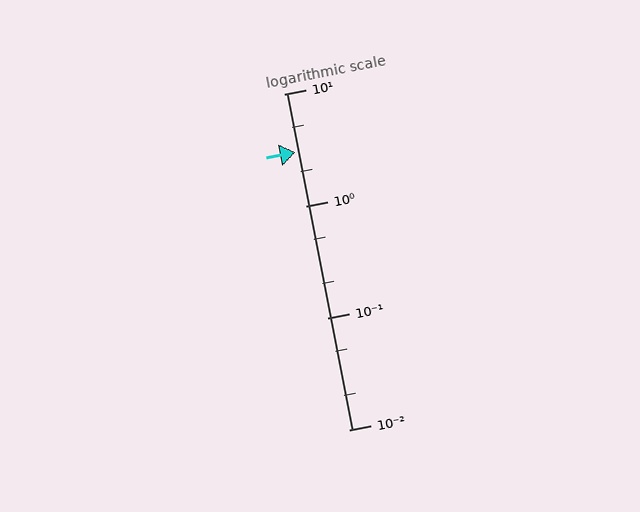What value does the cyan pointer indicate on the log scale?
The pointer indicates approximately 3.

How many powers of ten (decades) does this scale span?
The scale spans 3 decades, from 0.01 to 10.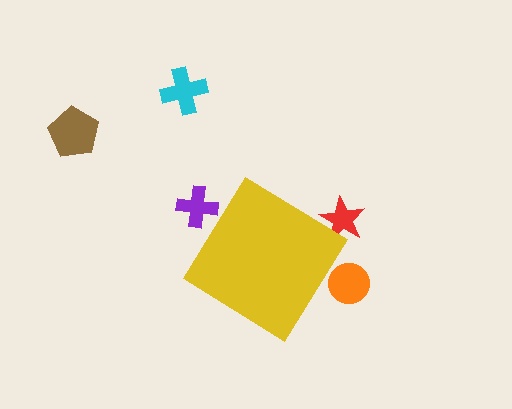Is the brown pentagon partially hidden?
No, the brown pentagon is fully visible.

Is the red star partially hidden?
Yes, the red star is partially hidden behind the yellow diamond.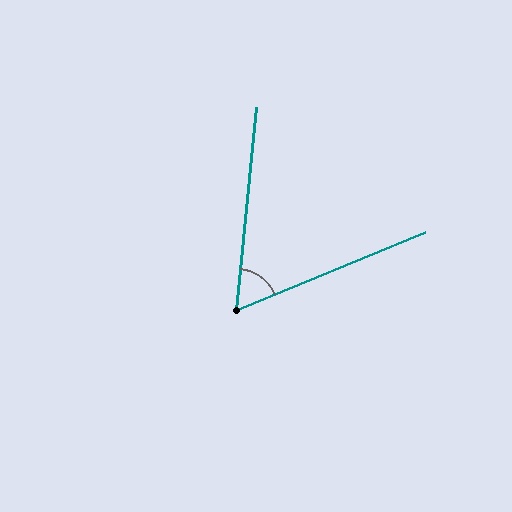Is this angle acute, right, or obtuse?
It is acute.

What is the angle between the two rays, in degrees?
Approximately 62 degrees.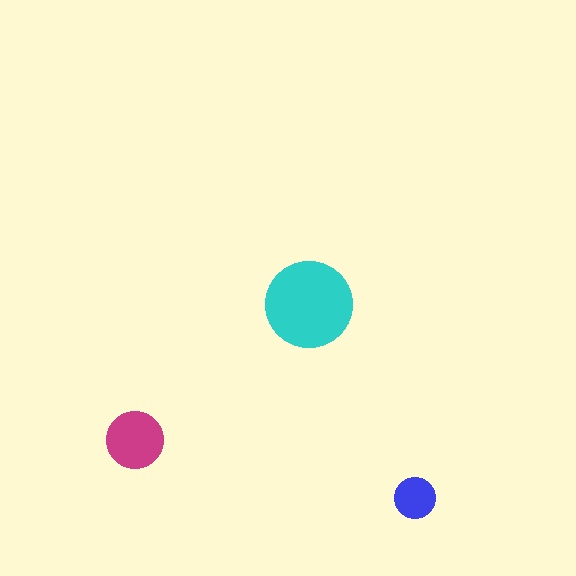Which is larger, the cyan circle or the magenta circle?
The cyan one.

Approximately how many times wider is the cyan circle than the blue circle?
About 2 times wider.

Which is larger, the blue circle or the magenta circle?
The magenta one.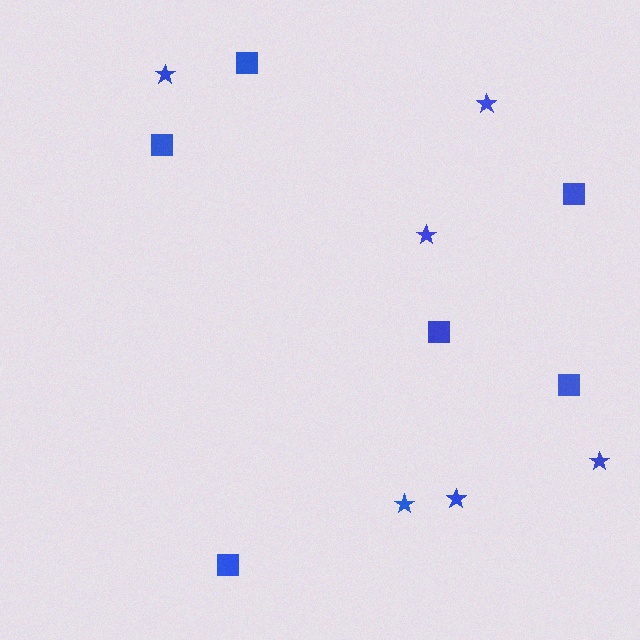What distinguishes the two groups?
There are 2 groups: one group of stars (6) and one group of squares (6).